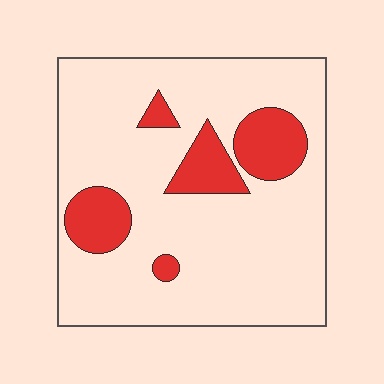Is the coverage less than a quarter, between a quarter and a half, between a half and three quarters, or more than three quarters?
Less than a quarter.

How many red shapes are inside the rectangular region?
5.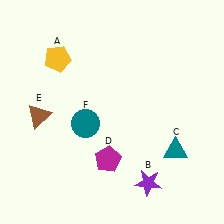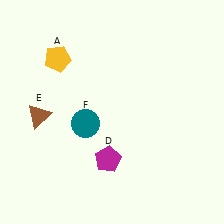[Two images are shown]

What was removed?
The teal triangle (C), the purple star (B) were removed in Image 2.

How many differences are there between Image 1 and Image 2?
There are 2 differences between the two images.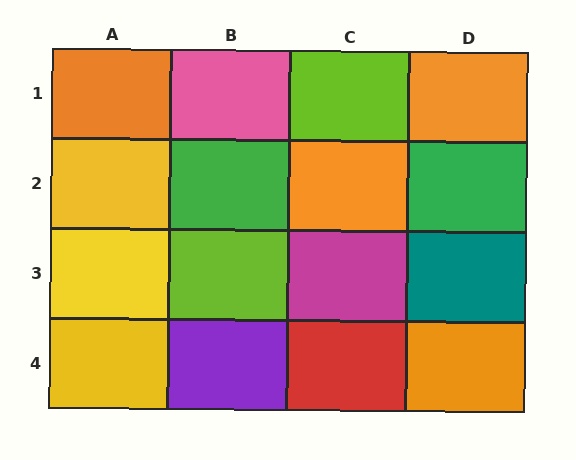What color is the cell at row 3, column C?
Magenta.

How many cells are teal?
1 cell is teal.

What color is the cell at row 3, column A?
Yellow.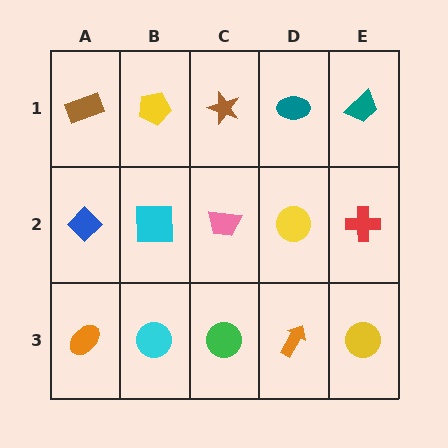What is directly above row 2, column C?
A brown star.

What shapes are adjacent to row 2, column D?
A teal ellipse (row 1, column D), an orange arrow (row 3, column D), a pink trapezoid (row 2, column C), a red cross (row 2, column E).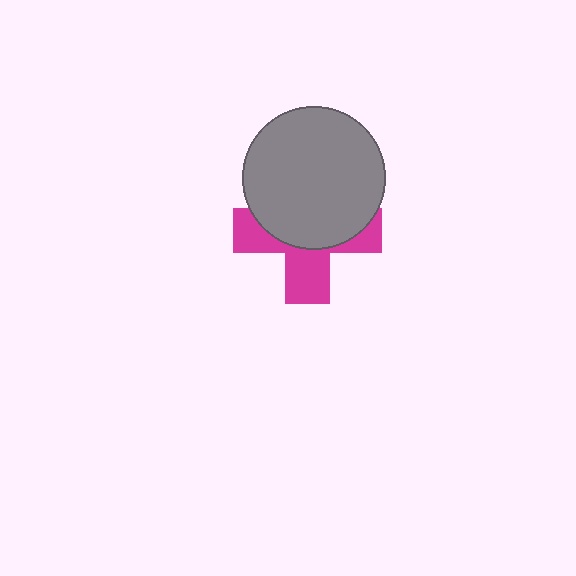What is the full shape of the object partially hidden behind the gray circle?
The partially hidden object is a magenta cross.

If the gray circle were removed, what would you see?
You would see the complete magenta cross.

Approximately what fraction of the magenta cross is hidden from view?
Roughly 56% of the magenta cross is hidden behind the gray circle.